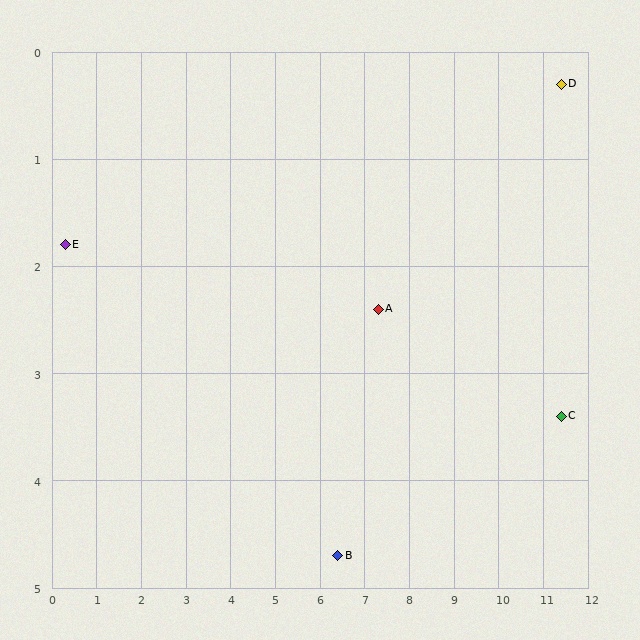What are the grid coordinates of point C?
Point C is at approximately (11.4, 3.4).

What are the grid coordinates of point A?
Point A is at approximately (7.3, 2.4).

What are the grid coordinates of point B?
Point B is at approximately (6.4, 4.7).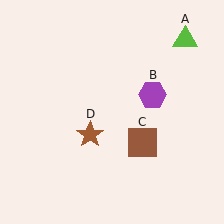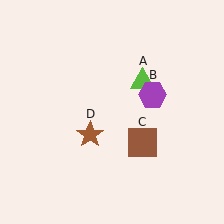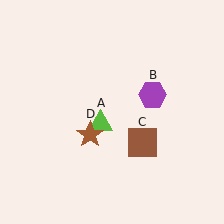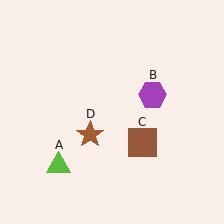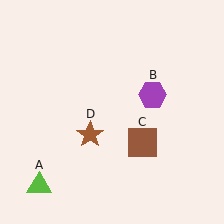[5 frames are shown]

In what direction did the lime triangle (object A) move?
The lime triangle (object A) moved down and to the left.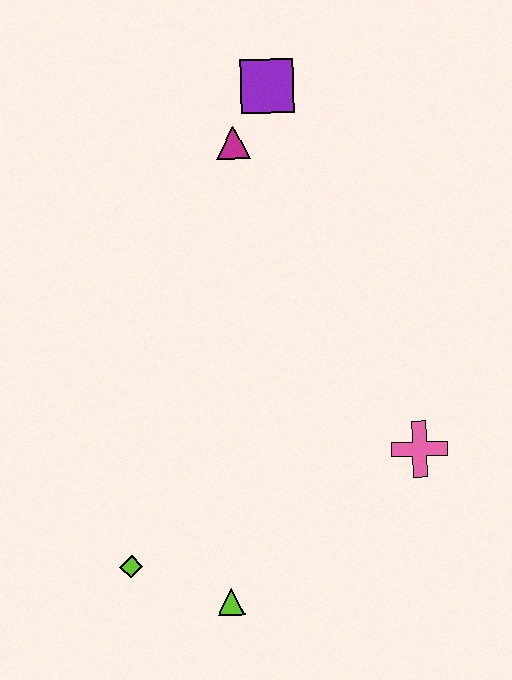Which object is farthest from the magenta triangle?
The lime triangle is farthest from the magenta triangle.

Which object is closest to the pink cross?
The lime triangle is closest to the pink cross.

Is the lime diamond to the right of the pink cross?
No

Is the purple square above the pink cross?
Yes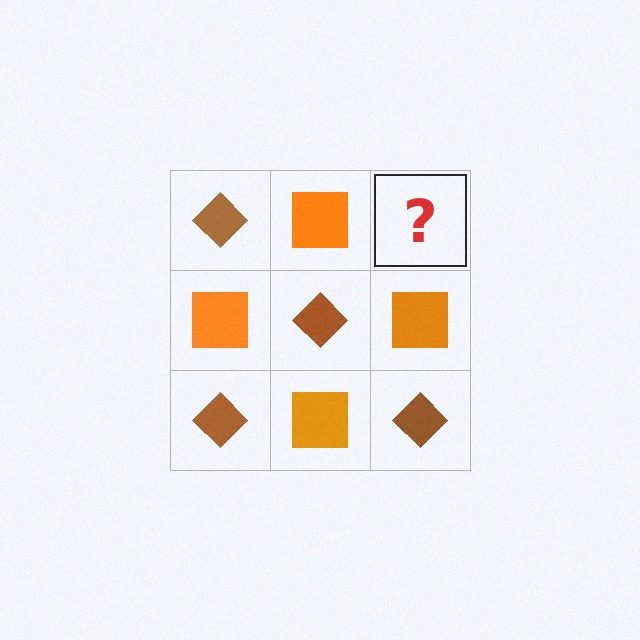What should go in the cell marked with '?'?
The missing cell should contain a brown diamond.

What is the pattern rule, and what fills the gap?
The rule is that it alternates brown diamond and orange square in a checkerboard pattern. The gap should be filled with a brown diamond.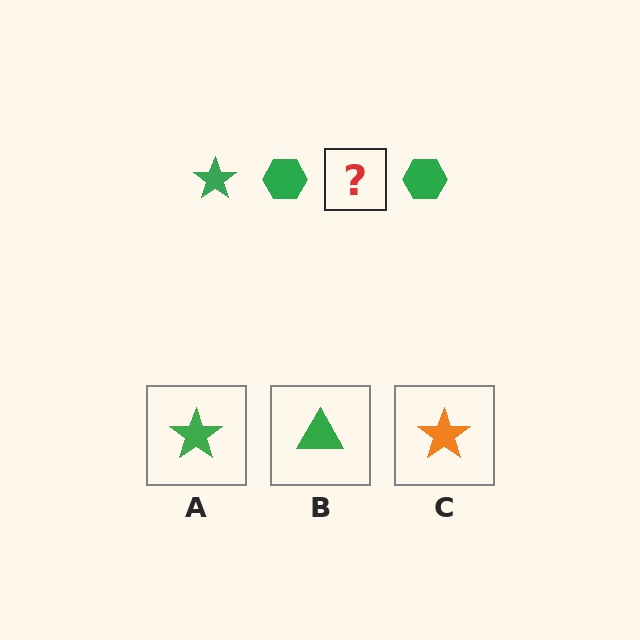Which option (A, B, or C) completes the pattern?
A.